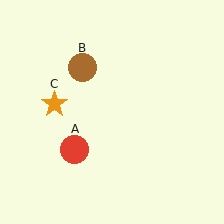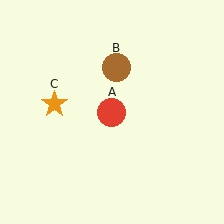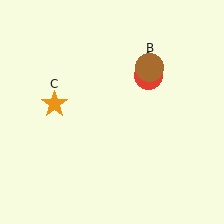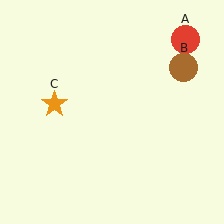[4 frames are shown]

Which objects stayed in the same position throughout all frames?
Orange star (object C) remained stationary.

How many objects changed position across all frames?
2 objects changed position: red circle (object A), brown circle (object B).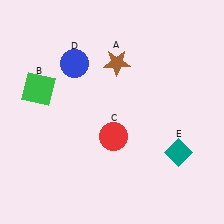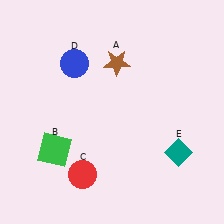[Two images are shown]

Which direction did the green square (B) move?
The green square (B) moved down.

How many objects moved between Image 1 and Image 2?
2 objects moved between the two images.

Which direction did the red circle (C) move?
The red circle (C) moved down.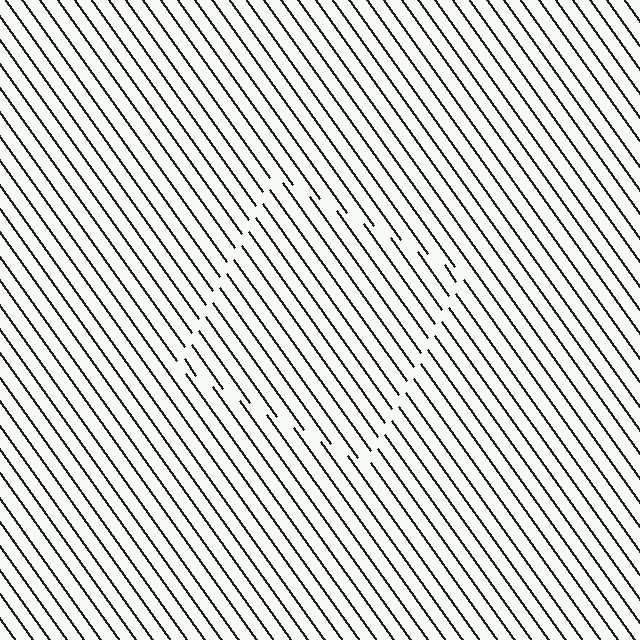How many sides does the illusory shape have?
4 sides — the line-ends trace a square.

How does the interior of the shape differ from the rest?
The interior of the shape contains the same grating, shifted by half a period — the contour is defined by the phase discontinuity where line-ends from the inner and outer gratings abut.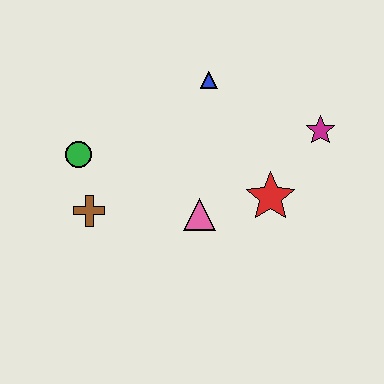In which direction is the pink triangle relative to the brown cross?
The pink triangle is to the right of the brown cross.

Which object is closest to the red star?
The pink triangle is closest to the red star.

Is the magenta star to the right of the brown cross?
Yes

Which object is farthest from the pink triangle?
The magenta star is farthest from the pink triangle.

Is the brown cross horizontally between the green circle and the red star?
Yes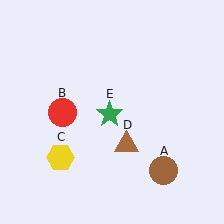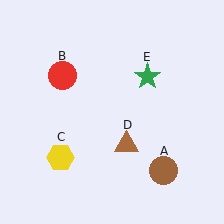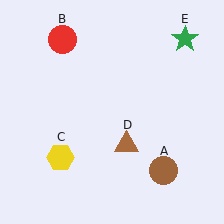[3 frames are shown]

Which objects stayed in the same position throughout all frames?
Brown circle (object A) and yellow hexagon (object C) and brown triangle (object D) remained stationary.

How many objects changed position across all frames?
2 objects changed position: red circle (object B), green star (object E).